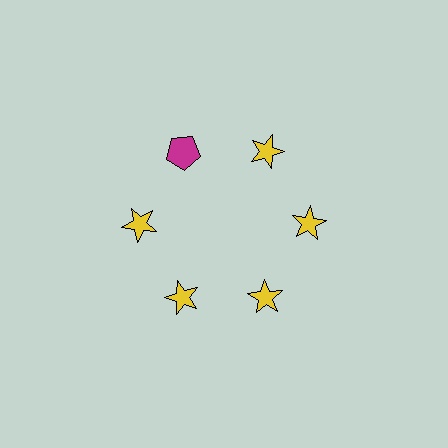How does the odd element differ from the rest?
It differs in both color (magenta instead of yellow) and shape (pentagon instead of star).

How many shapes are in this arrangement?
There are 6 shapes arranged in a ring pattern.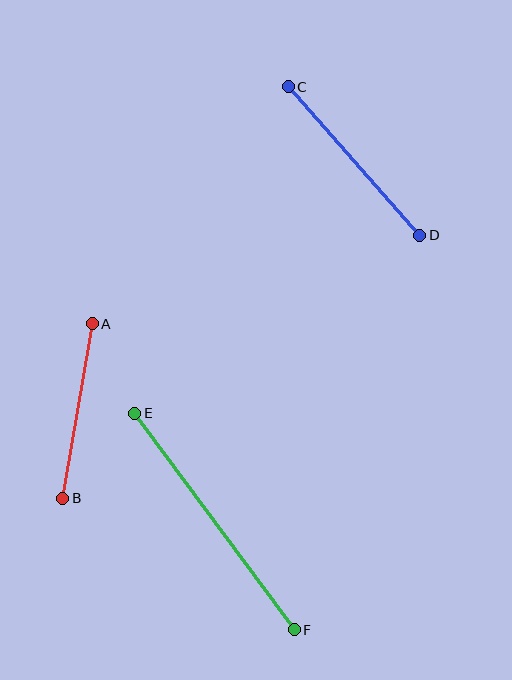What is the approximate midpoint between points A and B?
The midpoint is at approximately (77, 411) pixels.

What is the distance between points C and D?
The distance is approximately 198 pixels.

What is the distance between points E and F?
The distance is approximately 269 pixels.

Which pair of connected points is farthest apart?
Points E and F are farthest apart.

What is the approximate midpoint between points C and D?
The midpoint is at approximately (354, 161) pixels.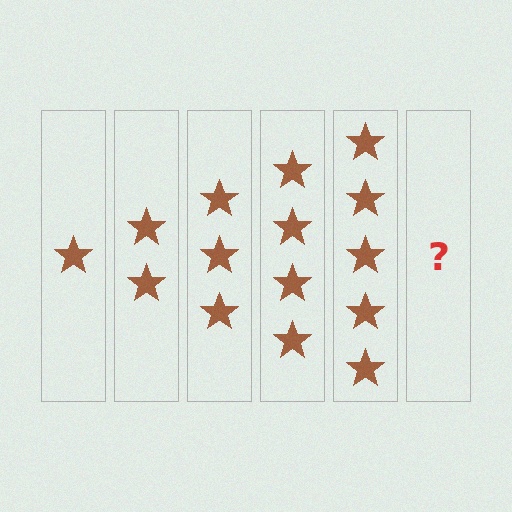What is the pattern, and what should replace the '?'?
The pattern is that each step adds one more star. The '?' should be 6 stars.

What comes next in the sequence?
The next element should be 6 stars.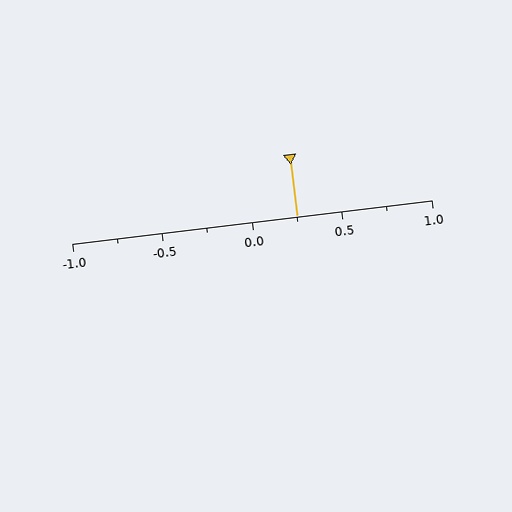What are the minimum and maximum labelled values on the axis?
The axis runs from -1.0 to 1.0.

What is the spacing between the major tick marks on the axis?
The major ticks are spaced 0.5 apart.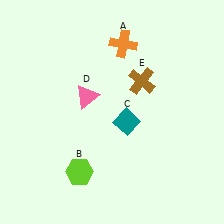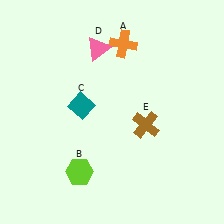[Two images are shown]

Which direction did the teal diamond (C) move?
The teal diamond (C) moved left.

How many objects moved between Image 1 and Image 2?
3 objects moved between the two images.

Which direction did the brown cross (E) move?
The brown cross (E) moved down.